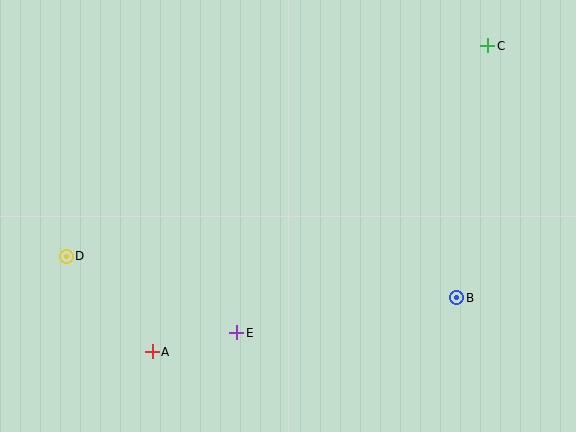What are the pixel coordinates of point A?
Point A is at (152, 352).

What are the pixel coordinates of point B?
Point B is at (457, 298).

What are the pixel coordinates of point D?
Point D is at (66, 256).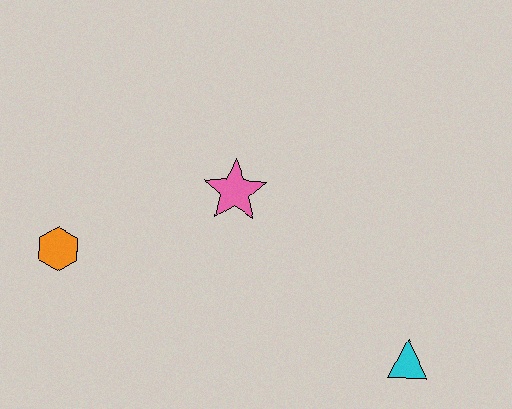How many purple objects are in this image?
There are no purple objects.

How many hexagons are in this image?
There is 1 hexagon.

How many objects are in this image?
There are 3 objects.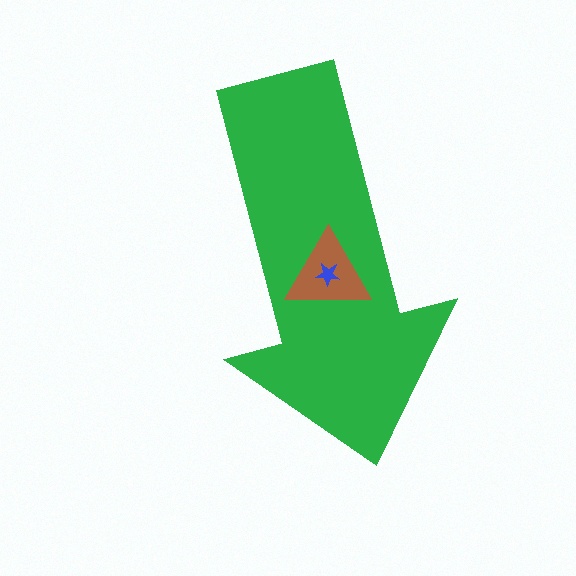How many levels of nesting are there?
3.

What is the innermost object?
The blue star.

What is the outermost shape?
The green arrow.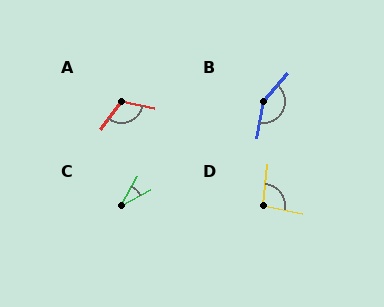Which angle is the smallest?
C, at approximately 33 degrees.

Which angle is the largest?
B, at approximately 149 degrees.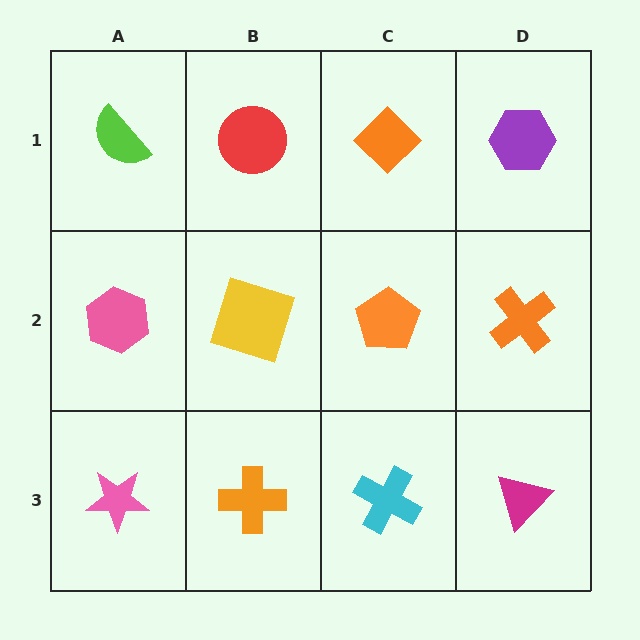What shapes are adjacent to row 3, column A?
A pink hexagon (row 2, column A), an orange cross (row 3, column B).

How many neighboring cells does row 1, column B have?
3.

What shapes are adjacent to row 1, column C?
An orange pentagon (row 2, column C), a red circle (row 1, column B), a purple hexagon (row 1, column D).